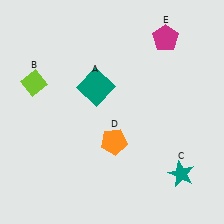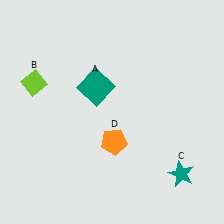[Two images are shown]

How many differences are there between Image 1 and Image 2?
There is 1 difference between the two images.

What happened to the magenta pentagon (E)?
The magenta pentagon (E) was removed in Image 2. It was in the top-right area of Image 1.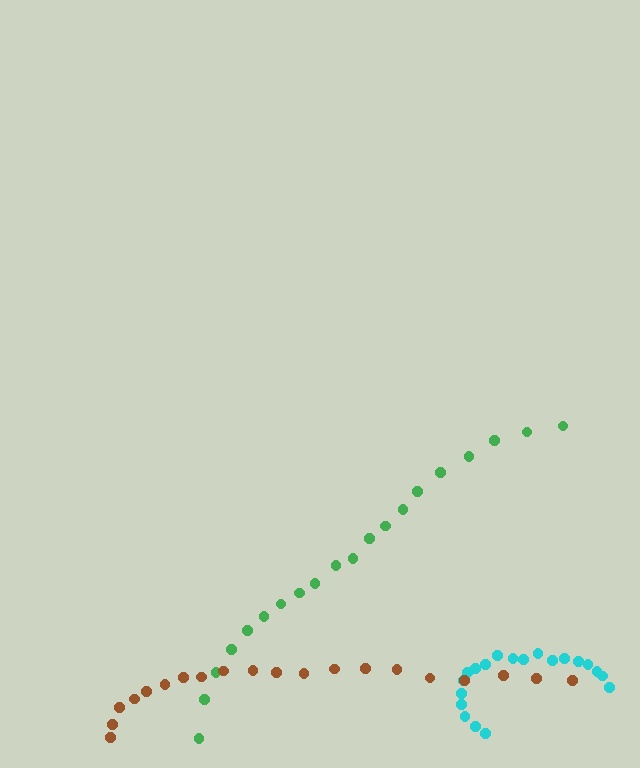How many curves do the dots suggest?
There are 3 distinct paths.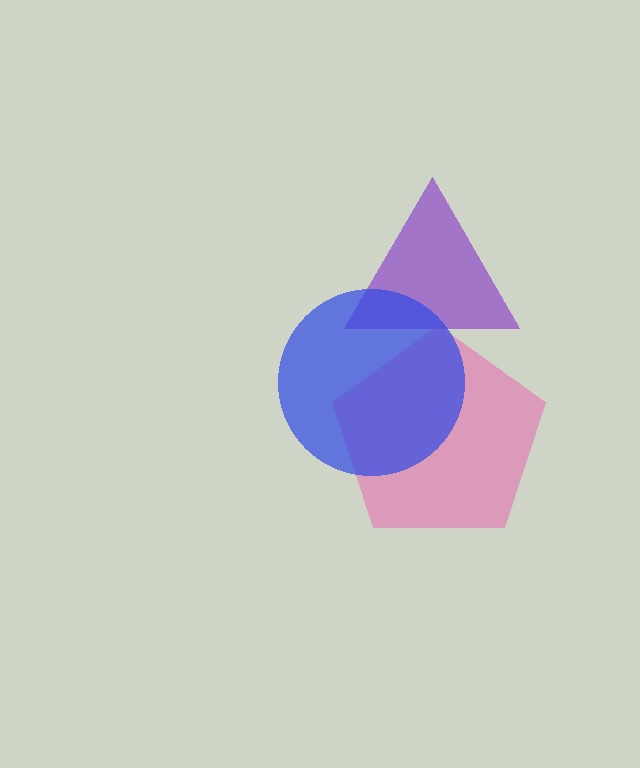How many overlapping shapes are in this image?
There are 3 overlapping shapes in the image.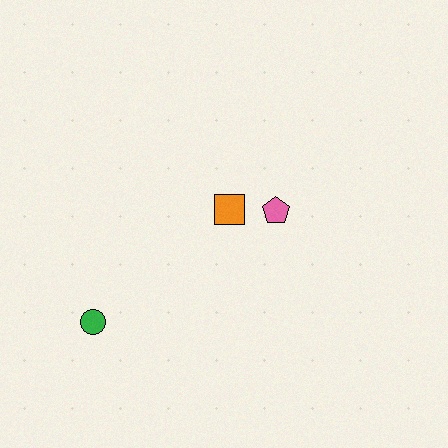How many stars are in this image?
There are no stars.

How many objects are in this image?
There are 3 objects.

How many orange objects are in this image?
There is 1 orange object.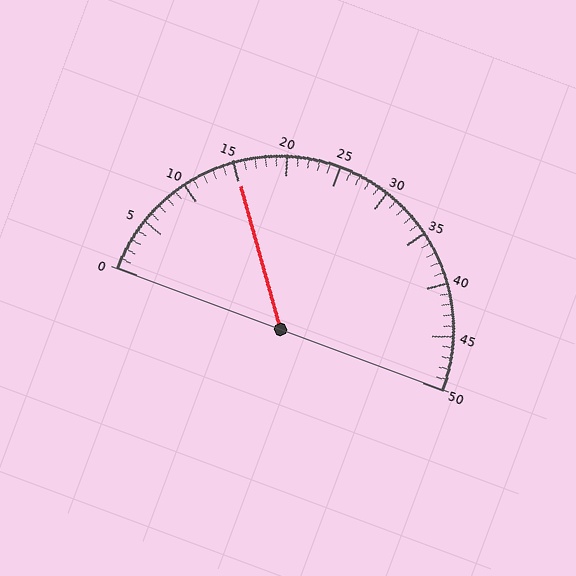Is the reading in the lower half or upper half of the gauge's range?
The reading is in the lower half of the range (0 to 50).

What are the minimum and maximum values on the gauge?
The gauge ranges from 0 to 50.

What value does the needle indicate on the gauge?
The needle indicates approximately 15.